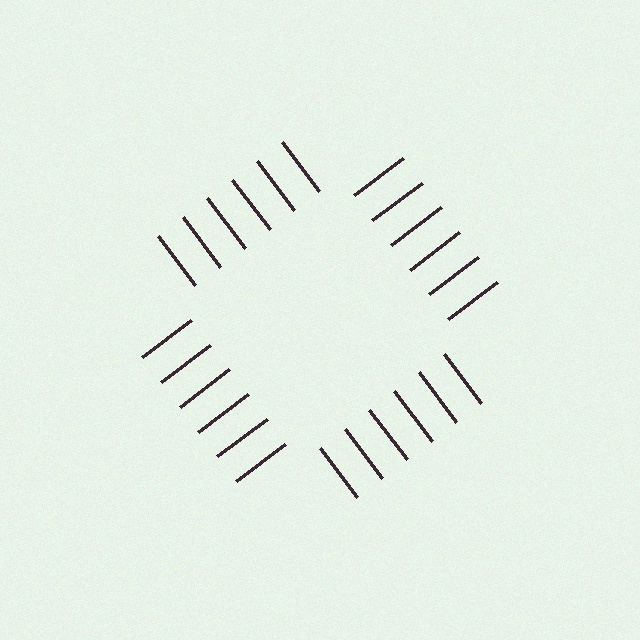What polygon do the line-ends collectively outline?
An illusory square — the line segments terminate on its edges but no continuous stroke is drawn.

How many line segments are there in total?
24 — 6 along each of the 4 edges.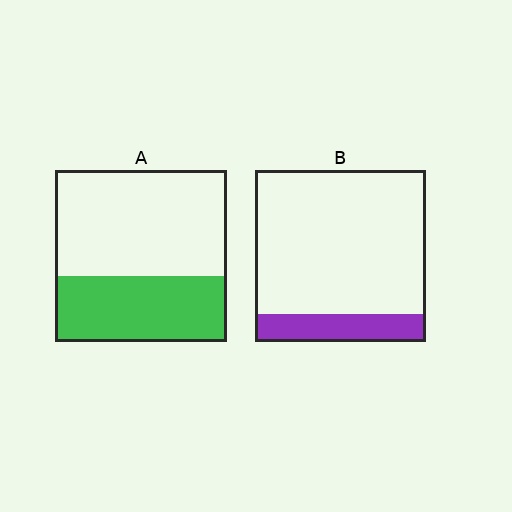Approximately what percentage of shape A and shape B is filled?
A is approximately 40% and B is approximately 15%.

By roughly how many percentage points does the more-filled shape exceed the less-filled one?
By roughly 20 percentage points (A over B).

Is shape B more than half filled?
No.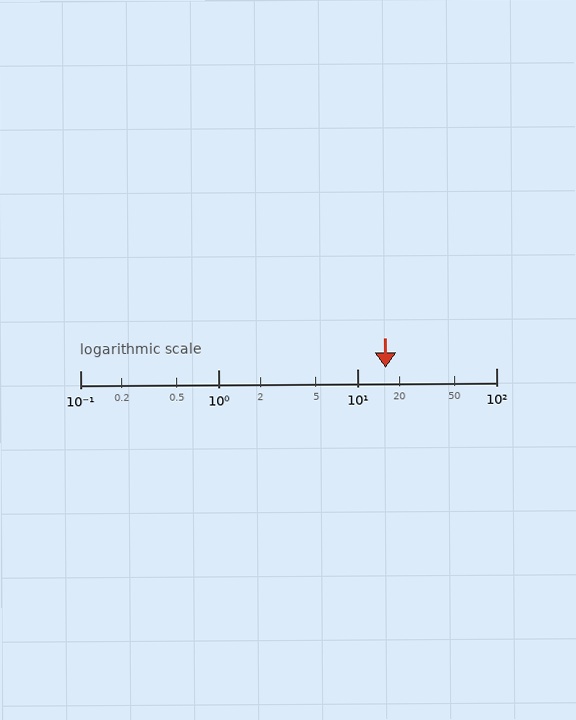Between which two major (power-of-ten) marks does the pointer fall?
The pointer is between 10 and 100.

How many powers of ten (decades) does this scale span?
The scale spans 3 decades, from 0.1 to 100.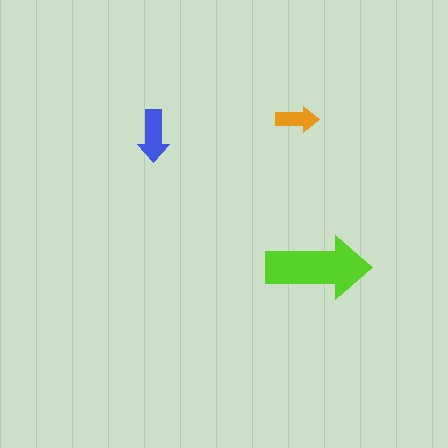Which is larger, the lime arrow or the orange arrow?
The lime one.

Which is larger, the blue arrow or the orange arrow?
The blue one.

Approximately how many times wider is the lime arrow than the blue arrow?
About 2 times wider.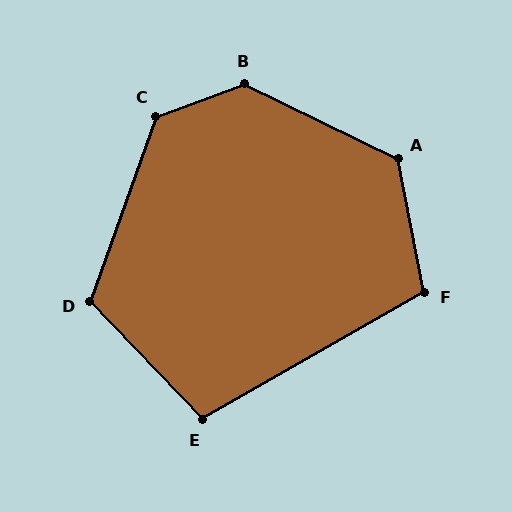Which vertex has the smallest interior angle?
E, at approximately 104 degrees.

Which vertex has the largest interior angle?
B, at approximately 134 degrees.